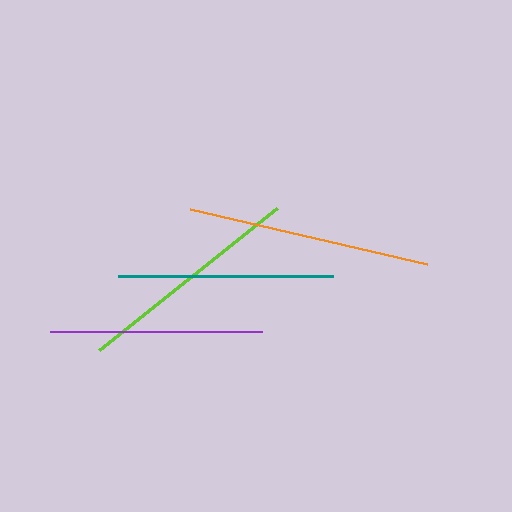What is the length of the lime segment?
The lime segment is approximately 228 pixels long.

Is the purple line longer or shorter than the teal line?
The teal line is longer than the purple line.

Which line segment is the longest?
The orange line is the longest at approximately 243 pixels.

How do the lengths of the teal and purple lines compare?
The teal and purple lines are approximately the same length.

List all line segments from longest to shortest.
From longest to shortest: orange, lime, teal, purple.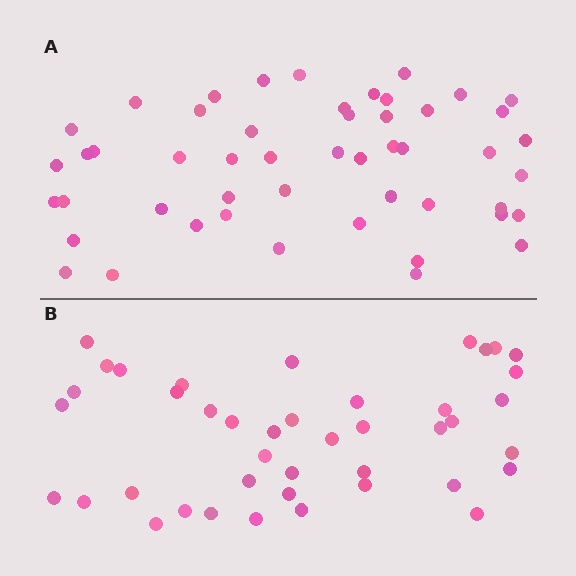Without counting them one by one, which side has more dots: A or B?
Region A (the top region) has more dots.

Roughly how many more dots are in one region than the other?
Region A has roughly 8 or so more dots than region B.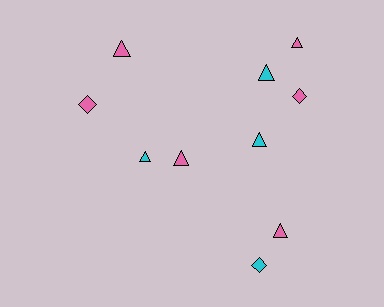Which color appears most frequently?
Pink, with 6 objects.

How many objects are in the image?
There are 10 objects.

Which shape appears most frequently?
Triangle, with 7 objects.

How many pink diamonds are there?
There are 2 pink diamonds.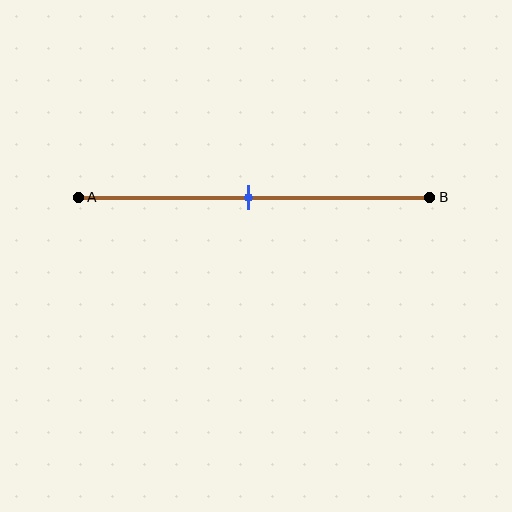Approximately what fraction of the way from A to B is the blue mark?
The blue mark is approximately 50% of the way from A to B.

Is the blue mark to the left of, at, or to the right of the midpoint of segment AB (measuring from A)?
The blue mark is approximately at the midpoint of segment AB.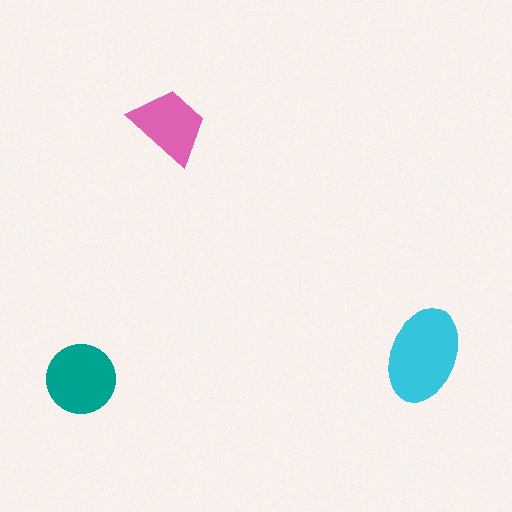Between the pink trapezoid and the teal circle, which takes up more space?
The teal circle.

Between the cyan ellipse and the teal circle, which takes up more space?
The cyan ellipse.